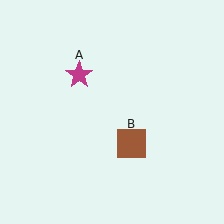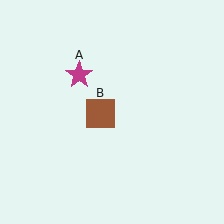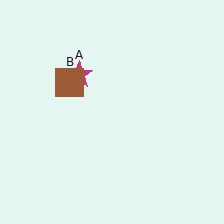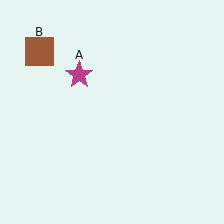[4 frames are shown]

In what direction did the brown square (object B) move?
The brown square (object B) moved up and to the left.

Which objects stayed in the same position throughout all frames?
Magenta star (object A) remained stationary.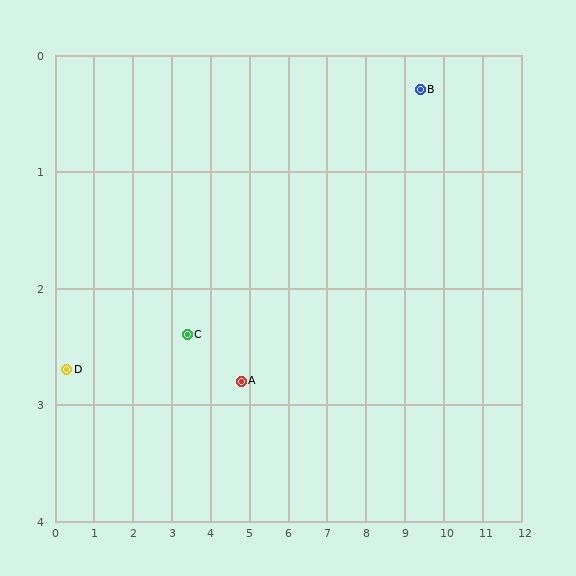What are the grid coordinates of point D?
Point D is at approximately (0.3, 2.7).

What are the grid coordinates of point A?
Point A is at approximately (4.8, 2.8).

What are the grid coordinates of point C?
Point C is at approximately (3.4, 2.4).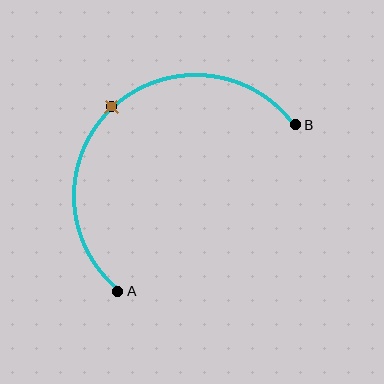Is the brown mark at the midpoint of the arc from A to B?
Yes. The brown mark lies on the arc at equal arc-length from both A and B — it is the arc midpoint.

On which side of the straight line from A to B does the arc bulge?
The arc bulges above and to the left of the straight line connecting A and B.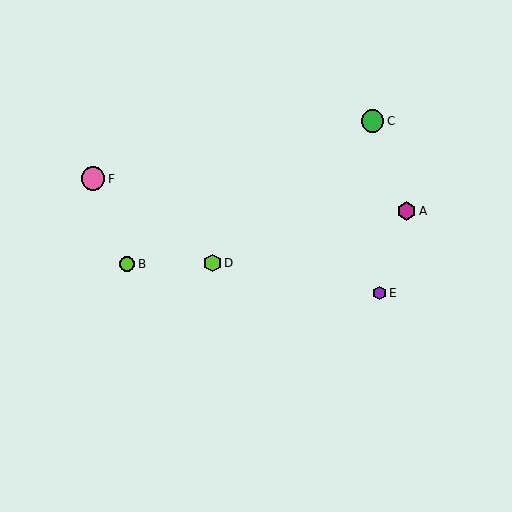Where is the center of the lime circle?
The center of the lime circle is at (127, 264).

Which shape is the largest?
The pink circle (labeled F) is the largest.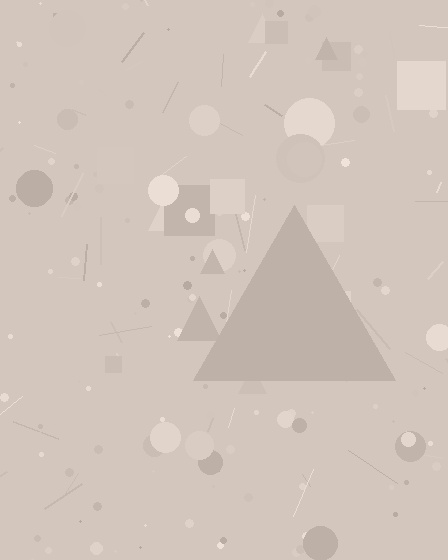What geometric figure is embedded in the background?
A triangle is embedded in the background.